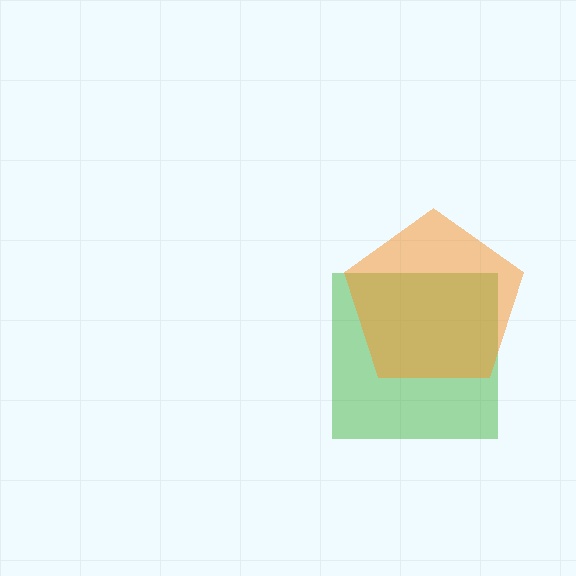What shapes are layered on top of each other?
The layered shapes are: a green square, an orange pentagon.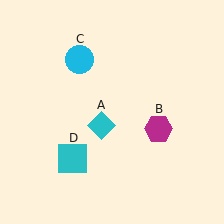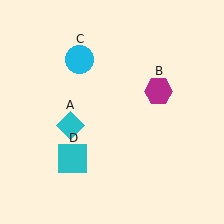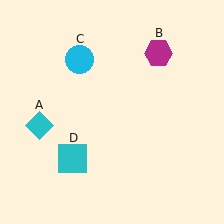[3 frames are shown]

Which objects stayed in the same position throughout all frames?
Cyan circle (object C) and cyan square (object D) remained stationary.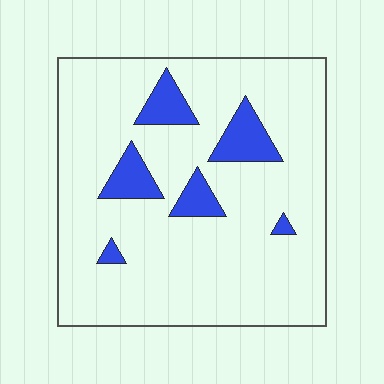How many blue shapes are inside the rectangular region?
6.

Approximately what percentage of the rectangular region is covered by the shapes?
Approximately 10%.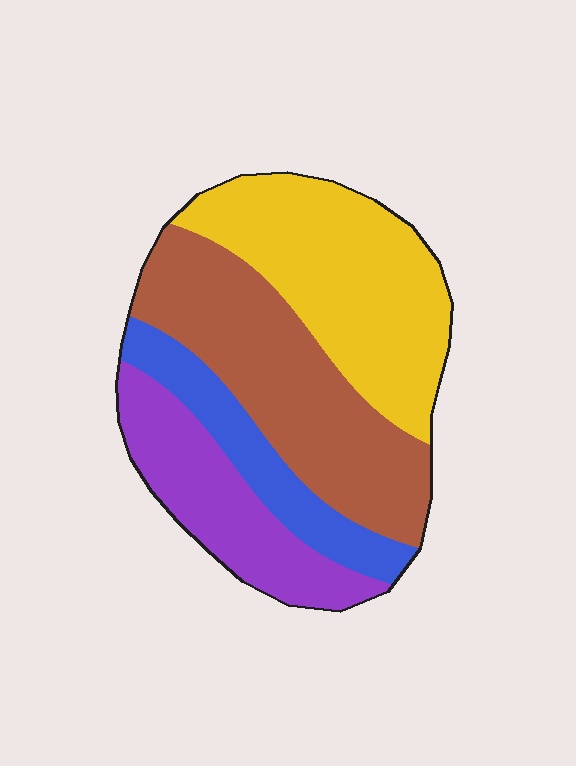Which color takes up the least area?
Blue, at roughly 15%.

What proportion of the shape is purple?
Purple takes up about one fifth (1/5) of the shape.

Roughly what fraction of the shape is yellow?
Yellow covers 33% of the shape.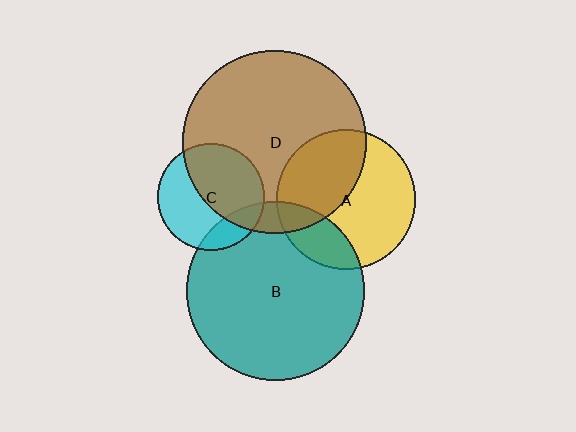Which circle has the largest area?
Circle D (brown).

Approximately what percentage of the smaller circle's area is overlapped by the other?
Approximately 50%.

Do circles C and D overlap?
Yes.